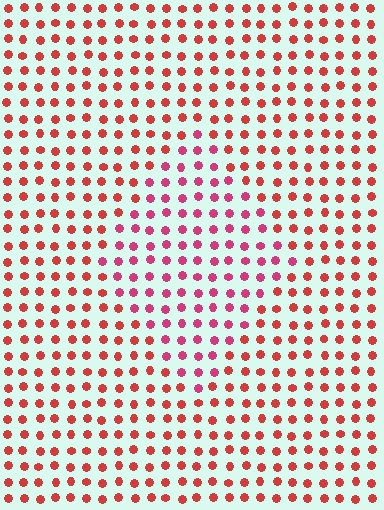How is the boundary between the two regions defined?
The boundary is defined purely by a slight shift in hue (about 26 degrees). Spacing, size, and orientation are identical on both sides.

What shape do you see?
I see a diamond.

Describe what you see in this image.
The image is filled with small red elements in a uniform arrangement. A diamond-shaped region is visible where the elements are tinted to a slightly different hue, forming a subtle color boundary.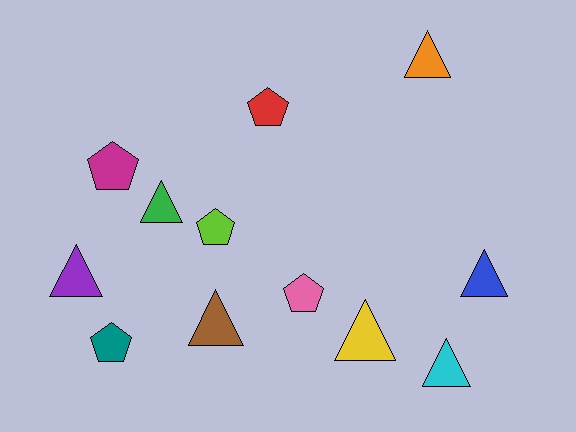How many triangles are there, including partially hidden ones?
There are 7 triangles.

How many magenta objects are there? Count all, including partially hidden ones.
There is 1 magenta object.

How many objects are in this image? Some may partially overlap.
There are 12 objects.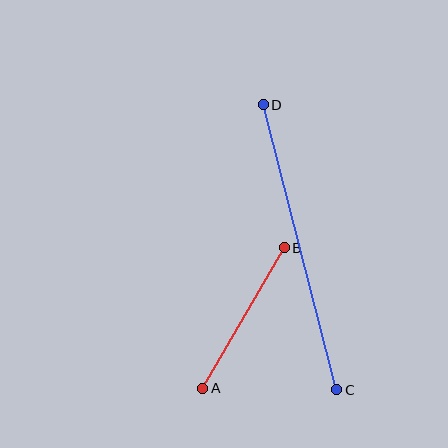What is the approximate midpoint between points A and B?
The midpoint is at approximately (244, 318) pixels.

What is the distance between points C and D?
The distance is approximately 295 pixels.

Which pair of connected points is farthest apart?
Points C and D are farthest apart.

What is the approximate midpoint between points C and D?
The midpoint is at approximately (300, 247) pixels.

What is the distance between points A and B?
The distance is approximately 162 pixels.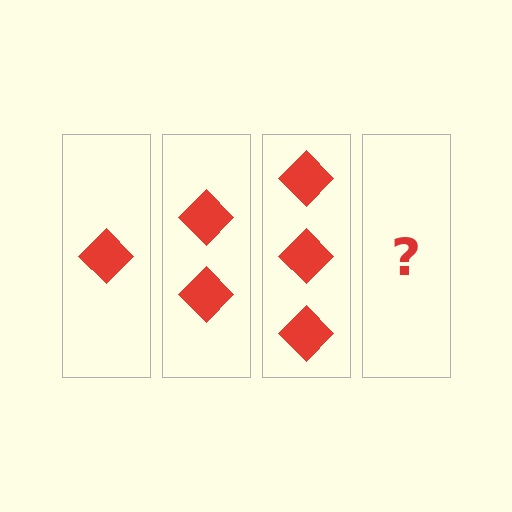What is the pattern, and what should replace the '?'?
The pattern is that each step adds one more diamond. The '?' should be 4 diamonds.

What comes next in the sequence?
The next element should be 4 diamonds.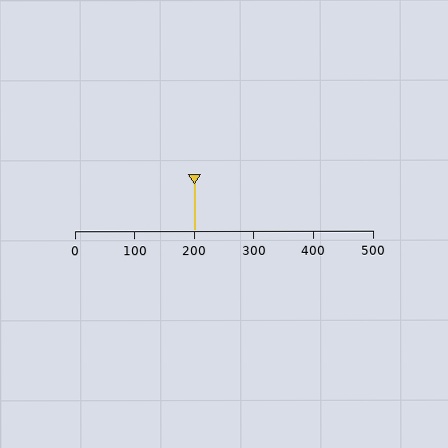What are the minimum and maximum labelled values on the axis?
The axis runs from 0 to 500.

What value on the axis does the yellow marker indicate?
The marker indicates approximately 200.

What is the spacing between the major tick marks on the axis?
The major ticks are spaced 100 apart.